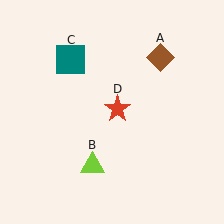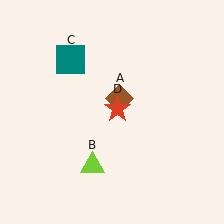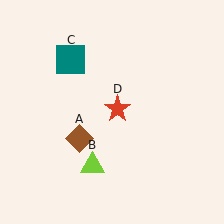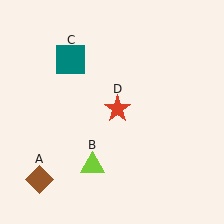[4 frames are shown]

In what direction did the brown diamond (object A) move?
The brown diamond (object A) moved down and to the left.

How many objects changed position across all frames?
1 object changed position: brown diamond (object A).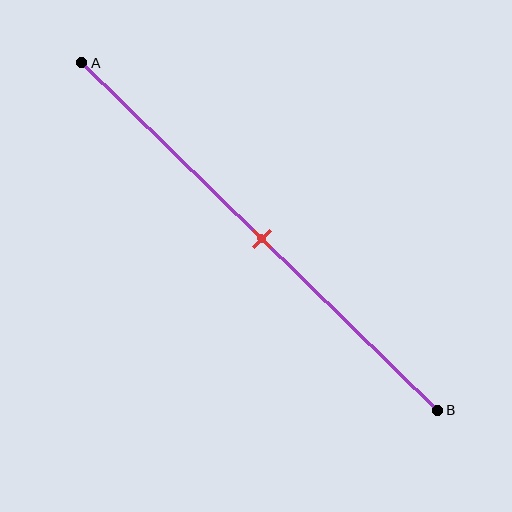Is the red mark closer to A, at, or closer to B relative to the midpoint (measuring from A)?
The red mark is approximately at the midpoint of segment AB.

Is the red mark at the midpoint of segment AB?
Yes, the mark is approximately at the midpoint.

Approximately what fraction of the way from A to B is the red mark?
The red mark is approximately 50% of the way from A to B.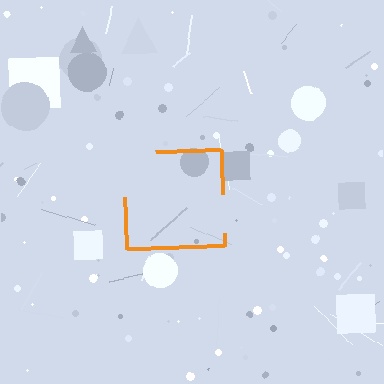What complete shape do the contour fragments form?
The contour fragments form a square.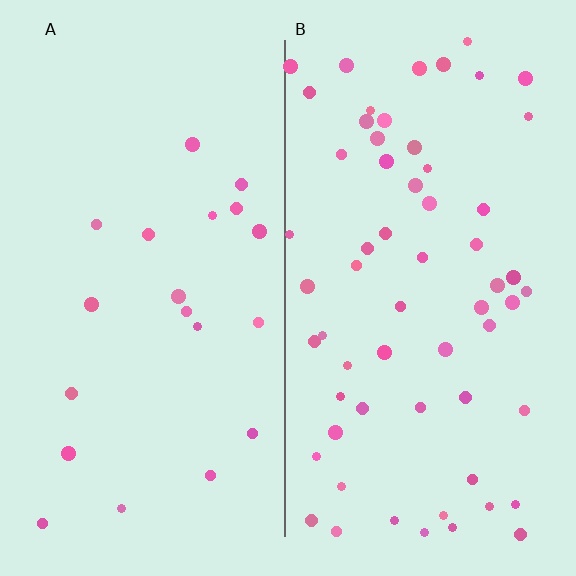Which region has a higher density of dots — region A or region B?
B (the right).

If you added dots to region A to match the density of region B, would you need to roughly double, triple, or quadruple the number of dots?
Approximately triple.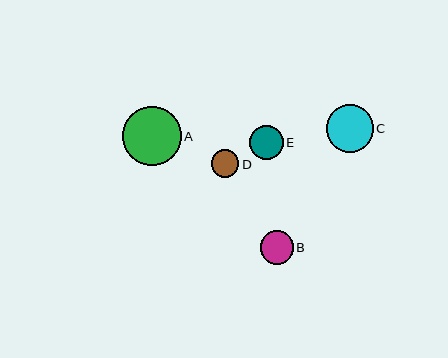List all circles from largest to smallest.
From largest to smallest: A, C, E, B, D.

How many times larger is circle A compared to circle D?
Circle A is approximately 2.1 times the size of circle D.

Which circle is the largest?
Circle A is the largest with a size of approximately 59 pixels.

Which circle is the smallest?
Circle D is the smallest with a size of approximately 28 pixels.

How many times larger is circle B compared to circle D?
Circle B is approximately 1.2 times the size of circle D.